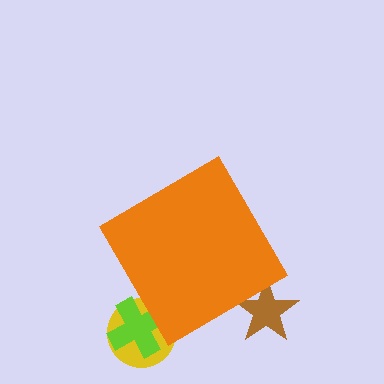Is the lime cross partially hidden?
Yes, the lime cross is partially hidden behind the orange diamond.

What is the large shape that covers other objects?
An orange diamond.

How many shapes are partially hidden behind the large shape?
3 shapes are partially hidden.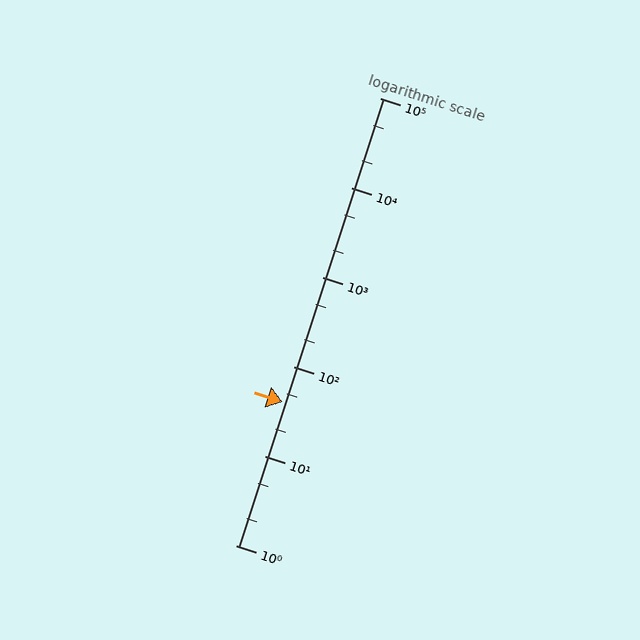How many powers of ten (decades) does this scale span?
The scale spans 5 decades, from 1 to 100000.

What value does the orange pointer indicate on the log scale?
The pointer indicates approximately 40.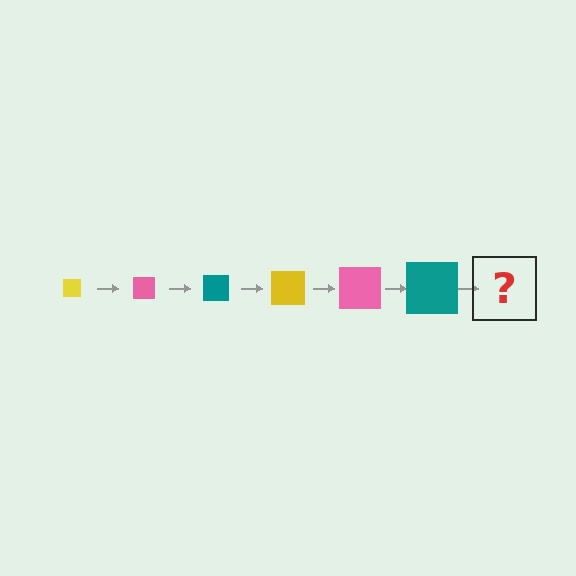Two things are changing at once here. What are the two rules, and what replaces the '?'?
The two rules are that the square grows larger each step and the color cycles through yellow, pink, and teal. The '?' should be a yellow square, larger than the previous one.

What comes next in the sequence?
The next element should be a yellow square, larger than the previous one.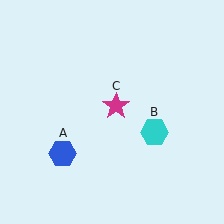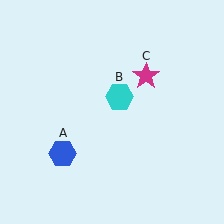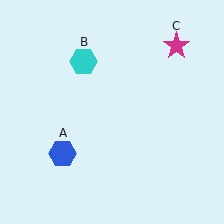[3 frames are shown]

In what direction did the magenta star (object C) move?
The magenta star (object C) moved up and to the right.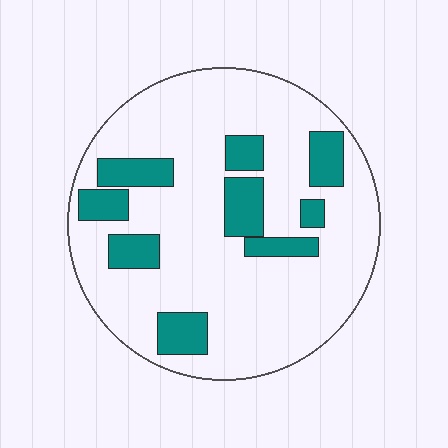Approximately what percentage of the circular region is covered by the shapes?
Approximately 20%.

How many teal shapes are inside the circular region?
9.